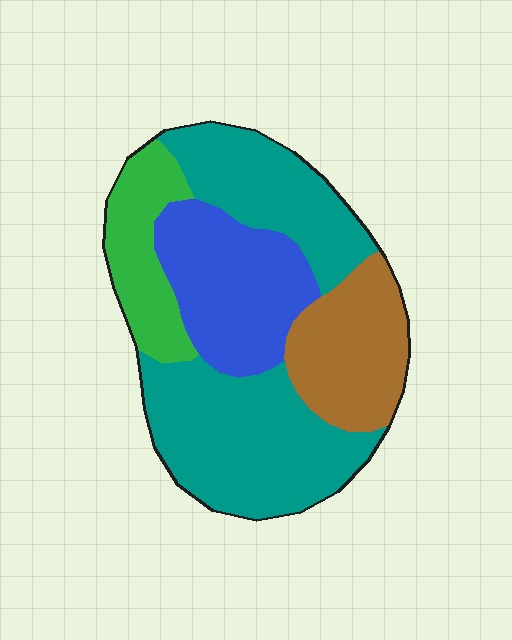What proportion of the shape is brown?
Brown covers around 20% of the shape.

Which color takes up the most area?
Teal, at roughly 45%.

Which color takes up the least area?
Green, at roughly 15%.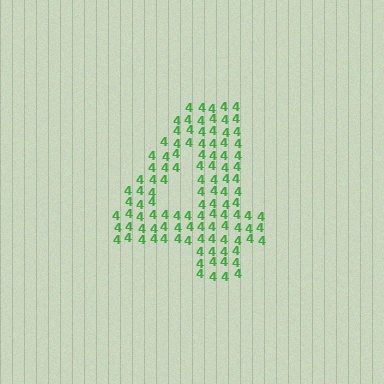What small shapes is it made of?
It is made of small digit 4's.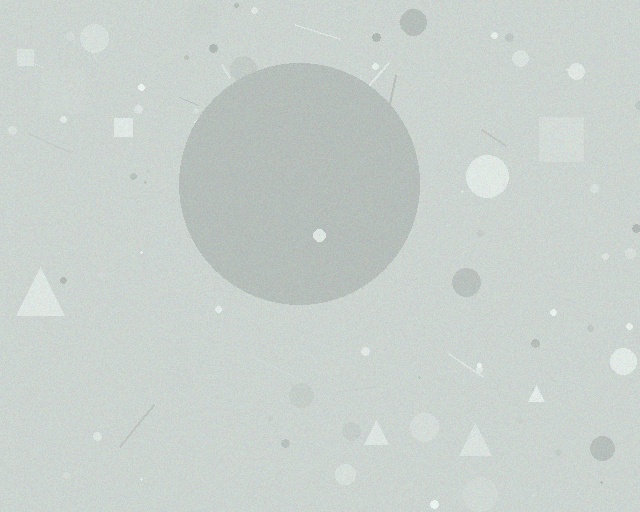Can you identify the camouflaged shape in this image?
The camouflaged shape is a circle.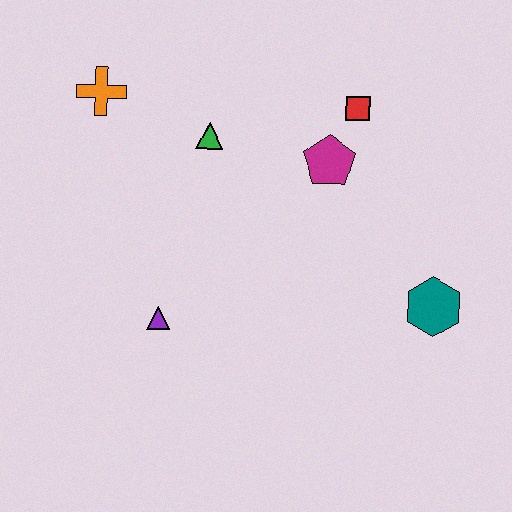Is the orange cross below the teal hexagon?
No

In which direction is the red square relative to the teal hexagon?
The red square is above the teal hexagon.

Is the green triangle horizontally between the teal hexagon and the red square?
No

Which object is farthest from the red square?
The purple triangle is farthest from the red square.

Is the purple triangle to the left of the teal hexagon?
Yes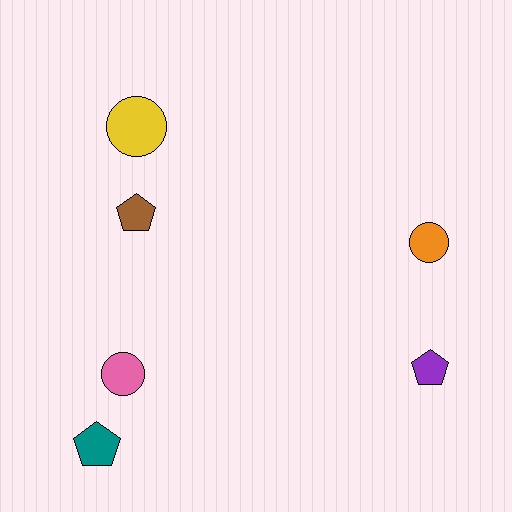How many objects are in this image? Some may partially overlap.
There are 6 objects.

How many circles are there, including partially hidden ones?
There are 3 circles.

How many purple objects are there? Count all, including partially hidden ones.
There is 1 purple object.